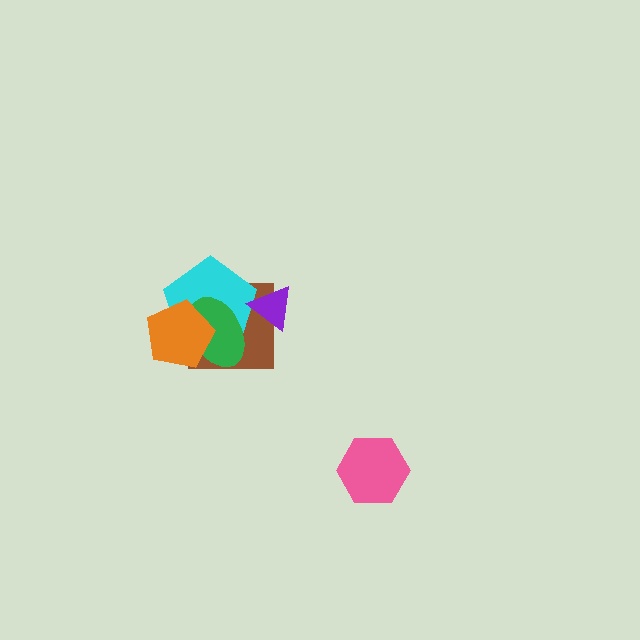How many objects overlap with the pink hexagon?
0 objects overlap with the pink hexagon.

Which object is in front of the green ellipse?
The orange pentagon is in front of the green ellipse.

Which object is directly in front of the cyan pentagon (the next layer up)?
The purple triangle is directly in front of the cyan pentagon.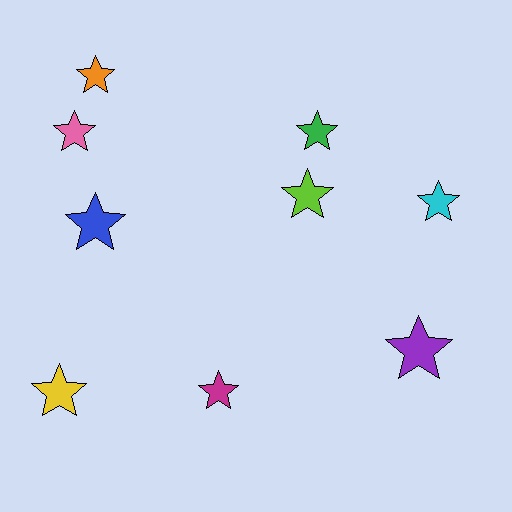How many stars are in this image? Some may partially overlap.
There are 9 stars.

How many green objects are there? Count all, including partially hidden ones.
There is 1 green object.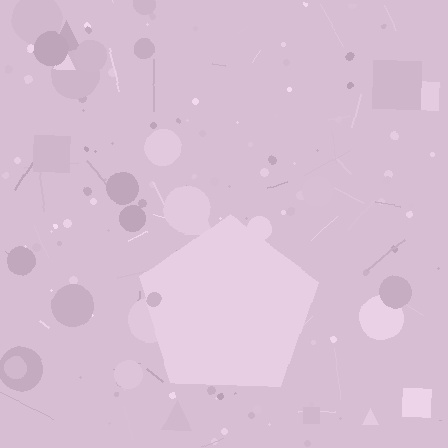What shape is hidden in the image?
A pentagon is hidden in the image.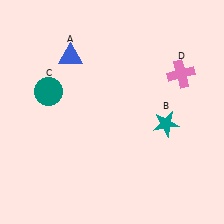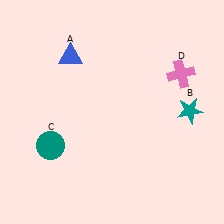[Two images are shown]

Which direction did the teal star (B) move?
The teal star (B) moved right.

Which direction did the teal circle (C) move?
The teal circle (C) moved down.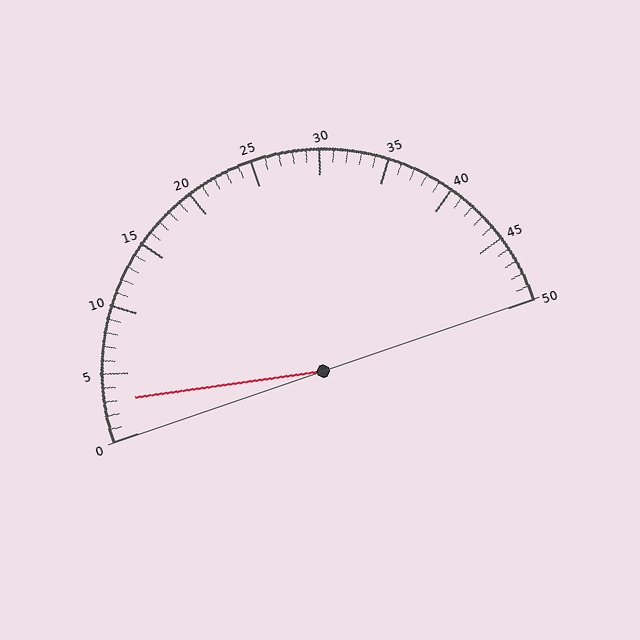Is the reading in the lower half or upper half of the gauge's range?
The reading is in the lower half of the range (0 to 50).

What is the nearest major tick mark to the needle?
The nearest major tick mark is 5.